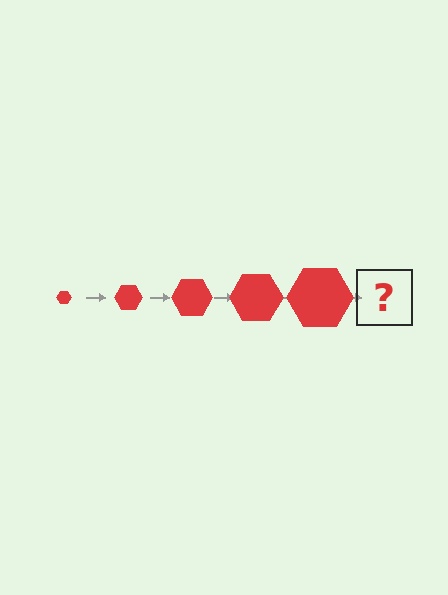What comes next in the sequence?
The next element should be a red hexagon, larger than the previous one.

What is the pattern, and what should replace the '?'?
The pattern is that the hexagon gets progressively larger each step. The '?' should be a red hexagon, larger than the previous one.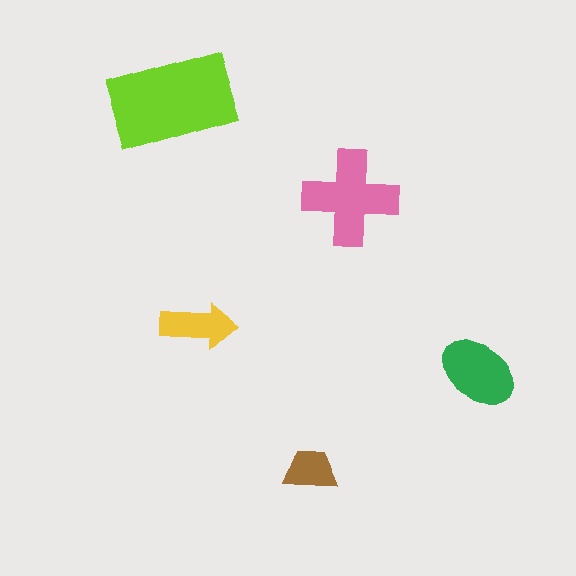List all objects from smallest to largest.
The brown trapezoid, the yellow arrow, the green ellipse, the pink cross, the lime rectangle.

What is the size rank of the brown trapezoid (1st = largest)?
5th.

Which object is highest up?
The lime rectangle is topmost.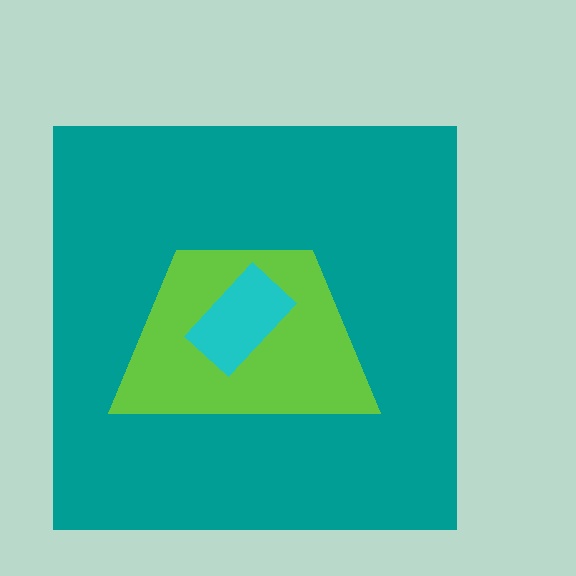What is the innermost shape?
The cyan rectangle.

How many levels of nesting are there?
3.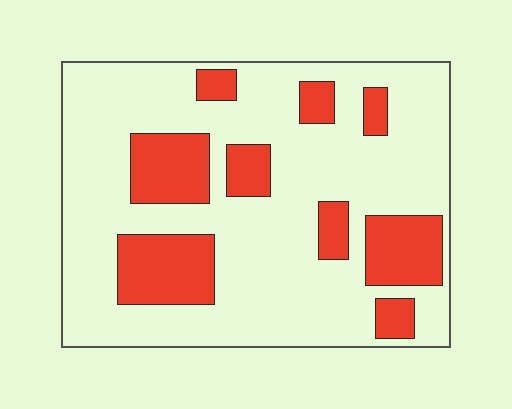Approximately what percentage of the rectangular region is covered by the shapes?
Approximately 25%.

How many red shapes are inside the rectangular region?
9.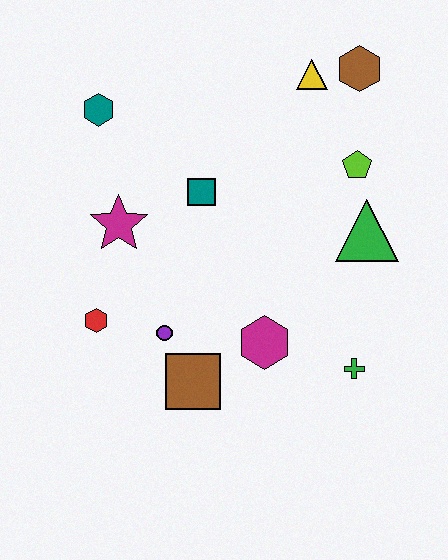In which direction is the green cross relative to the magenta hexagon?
The green cross is to the right of the magenta hexagon.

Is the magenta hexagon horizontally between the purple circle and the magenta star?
No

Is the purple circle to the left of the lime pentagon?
Yes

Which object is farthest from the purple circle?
The brown hexagon is farthest from the purple circle.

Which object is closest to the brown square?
The purple circle is closest to the brown square.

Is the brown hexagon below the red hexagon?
No